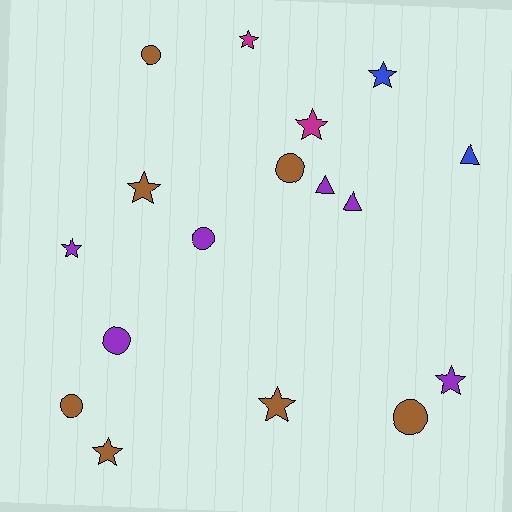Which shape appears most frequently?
Star, with 8 objects.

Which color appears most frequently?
Brown, with 7 objects.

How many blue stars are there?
There is 1 blue star.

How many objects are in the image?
There are 17 objects.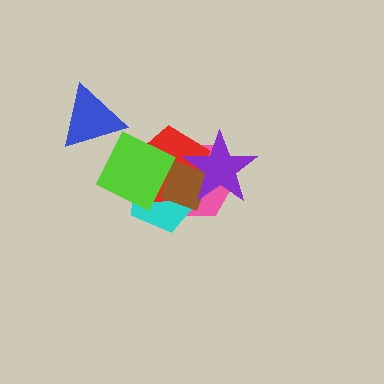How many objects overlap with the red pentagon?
5 objects overlap with the red pentagon.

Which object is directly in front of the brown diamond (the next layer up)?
The purple star is directly in front of the brown diamond.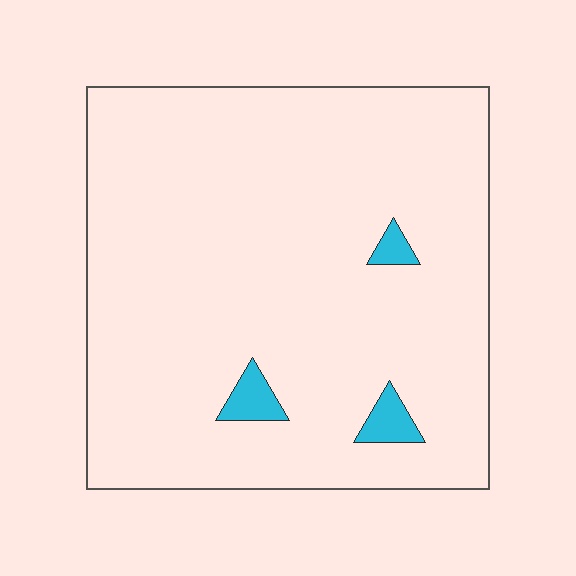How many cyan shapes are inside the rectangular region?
3.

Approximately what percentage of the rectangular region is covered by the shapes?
Approximately 5%.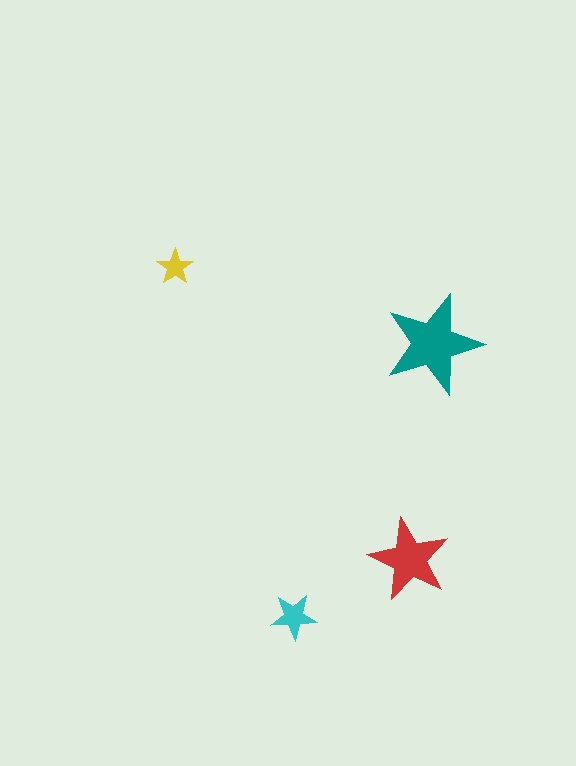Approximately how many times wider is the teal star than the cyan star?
About 2 times wider.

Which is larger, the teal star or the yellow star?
The teal one.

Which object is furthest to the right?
The teal star is rightmost.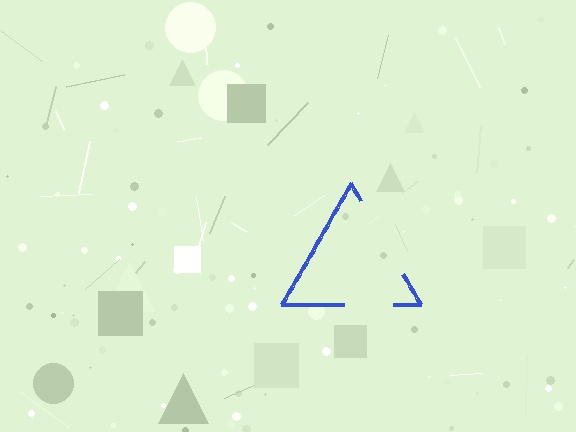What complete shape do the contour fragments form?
The contour fragments form a triangle.